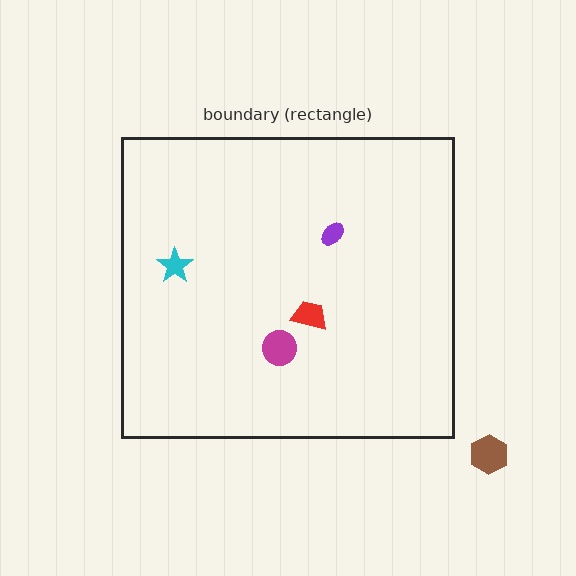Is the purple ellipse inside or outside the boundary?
Inside.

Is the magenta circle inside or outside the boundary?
Inside.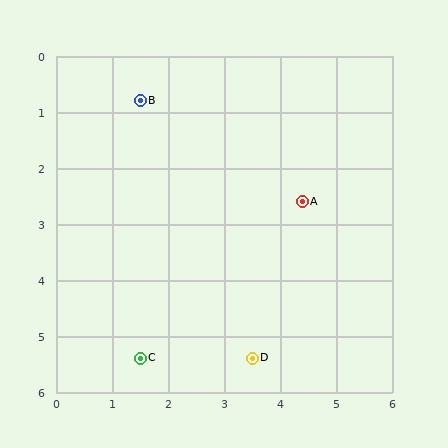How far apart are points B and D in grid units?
Points B and D are about 5.0 grid units apart.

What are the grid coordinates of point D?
Point D is at approximately (3.5, 5.4).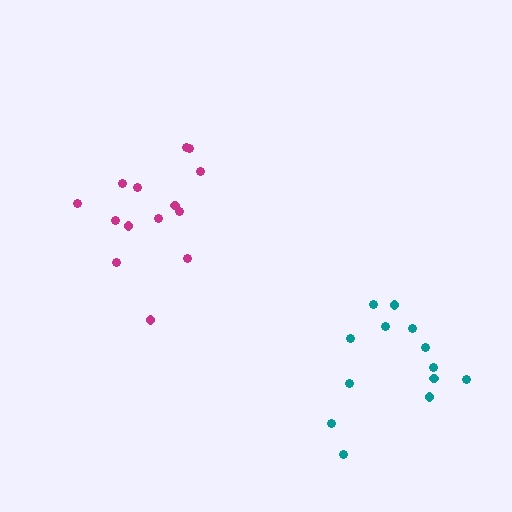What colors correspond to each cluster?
The clusters are colored: magenta, teal.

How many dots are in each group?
Group 1: 14 dots, Group 2: 13 dots (27 total).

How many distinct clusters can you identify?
There are 2 distinct clusters.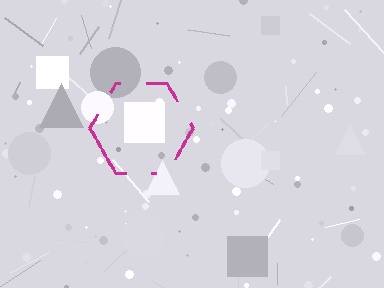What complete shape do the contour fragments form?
The contour fragments form a hexagon.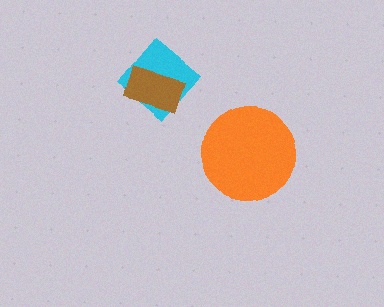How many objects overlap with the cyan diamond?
1 object overlaps with the cyan diamond.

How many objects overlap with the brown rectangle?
1 object overlaps with the brown rectangle.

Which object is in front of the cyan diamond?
The brown rectangle is in front of the cyan diamond.